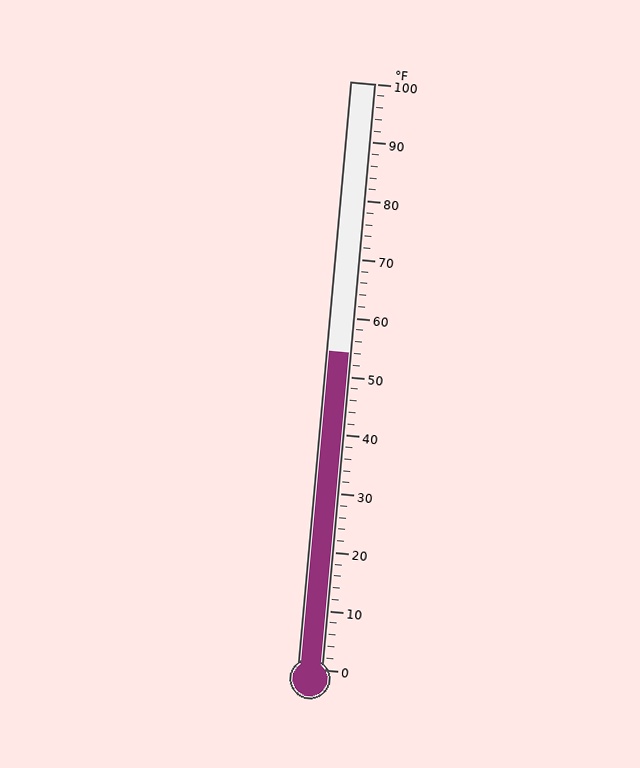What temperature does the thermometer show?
The thermometer shows approximately 54°F.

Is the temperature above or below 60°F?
The temperature is below 60°F.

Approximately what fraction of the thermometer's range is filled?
The thermometer is filled to approximately 55% of its range.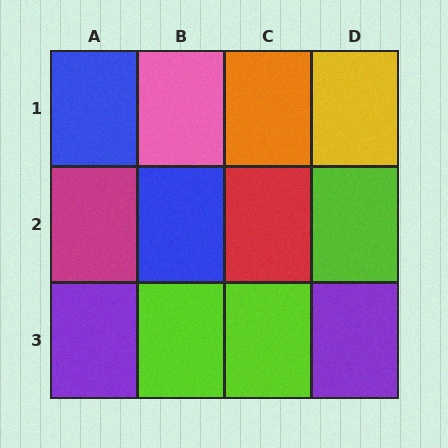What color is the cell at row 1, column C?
Orange.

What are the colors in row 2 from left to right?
Magenta, blue, red, lime.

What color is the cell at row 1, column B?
Pink.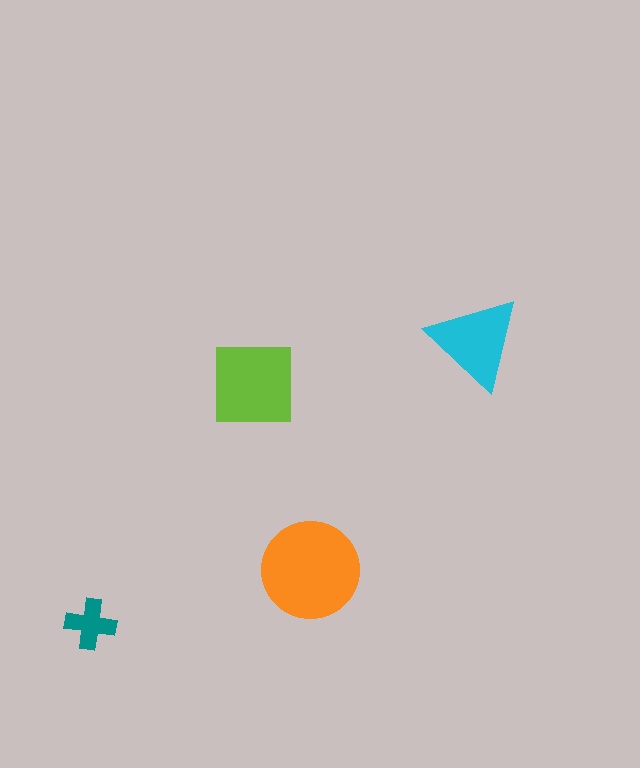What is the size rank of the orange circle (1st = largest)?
1st.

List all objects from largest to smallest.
The orange circle, the lime square, the cyan triangle, the teal cross.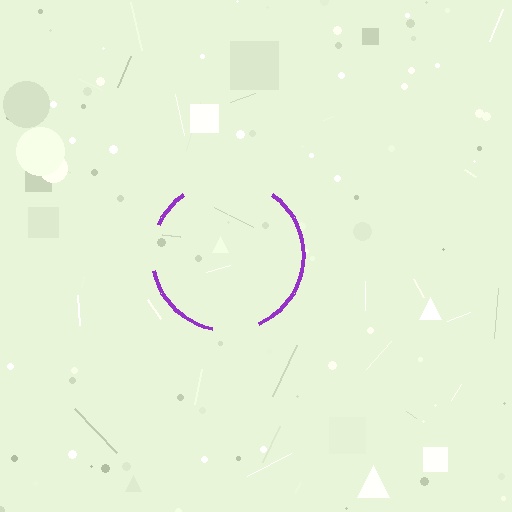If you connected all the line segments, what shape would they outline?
They would outline a circle.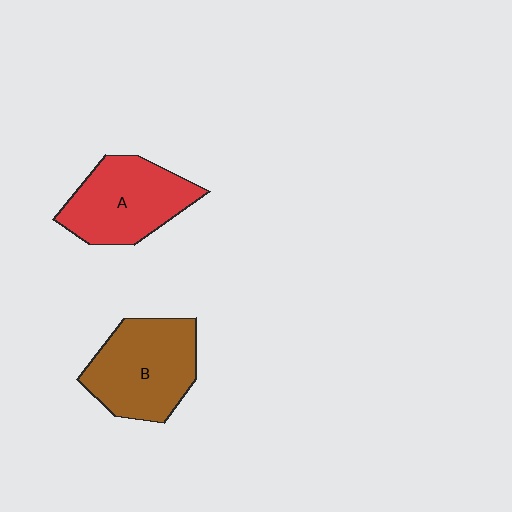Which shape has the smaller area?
Shape A (red).